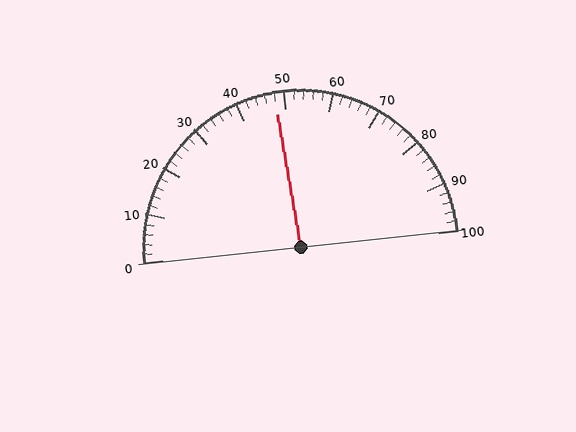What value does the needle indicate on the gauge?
The needle indicates approximately 48.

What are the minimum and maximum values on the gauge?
The gauge ranges from 0 to 100.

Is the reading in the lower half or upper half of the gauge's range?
The reading is in the lower half of the range (0 to 100).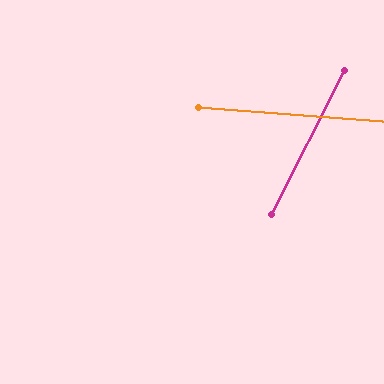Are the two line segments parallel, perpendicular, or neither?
Neither parallel nor perpendicular — they differ by about 68°.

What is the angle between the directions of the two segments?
Approximately 68 degrees.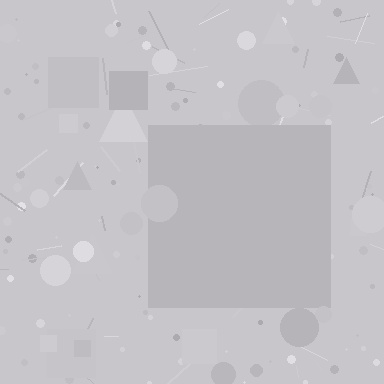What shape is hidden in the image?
A square is hidden in the image.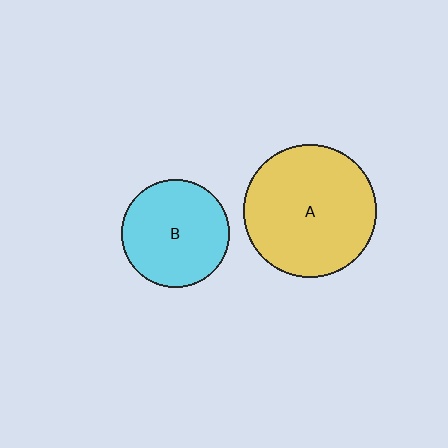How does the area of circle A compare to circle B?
Approximately 1.5 times.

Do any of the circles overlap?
No, none of the circles overlap.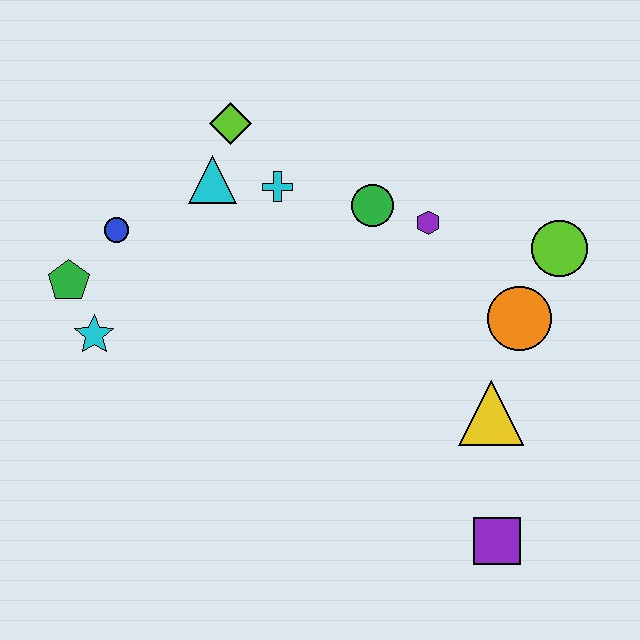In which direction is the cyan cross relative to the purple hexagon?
The cyan cross is to the left of the purple hexagon.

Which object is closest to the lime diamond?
The cyan triangle is closest to the lime diamond.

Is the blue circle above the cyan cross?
No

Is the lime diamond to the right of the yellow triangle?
No